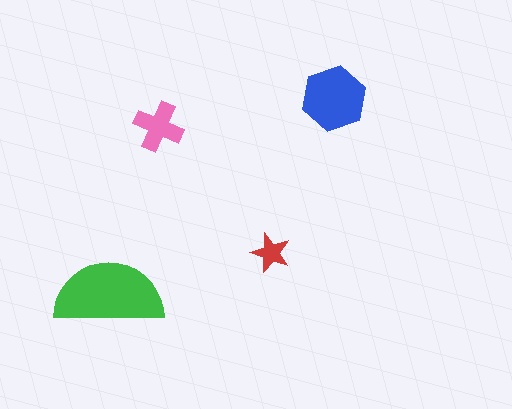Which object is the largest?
The green semicircle.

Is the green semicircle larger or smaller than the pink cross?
Larger.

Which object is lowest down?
The green semicircle is bottommost.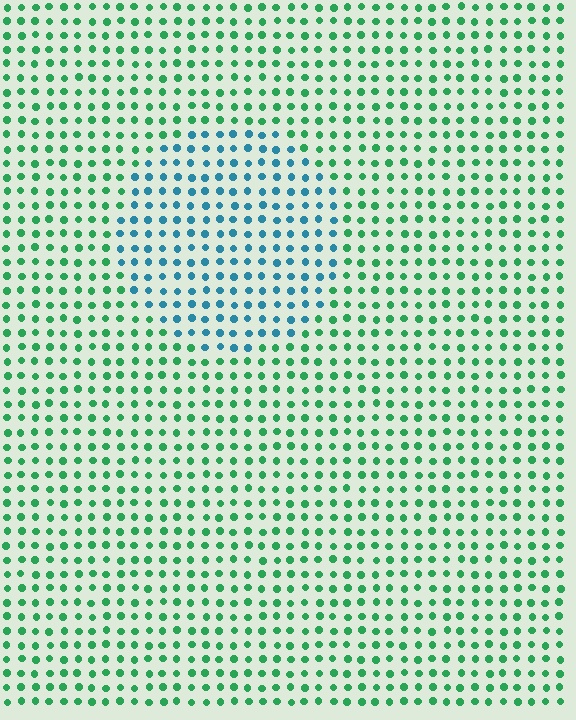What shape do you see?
I see a circle.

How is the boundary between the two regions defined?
The boundary is defined purely by a slight shift in hue (about 53 degrees). Spacing, size, and orientation are identical on both sides.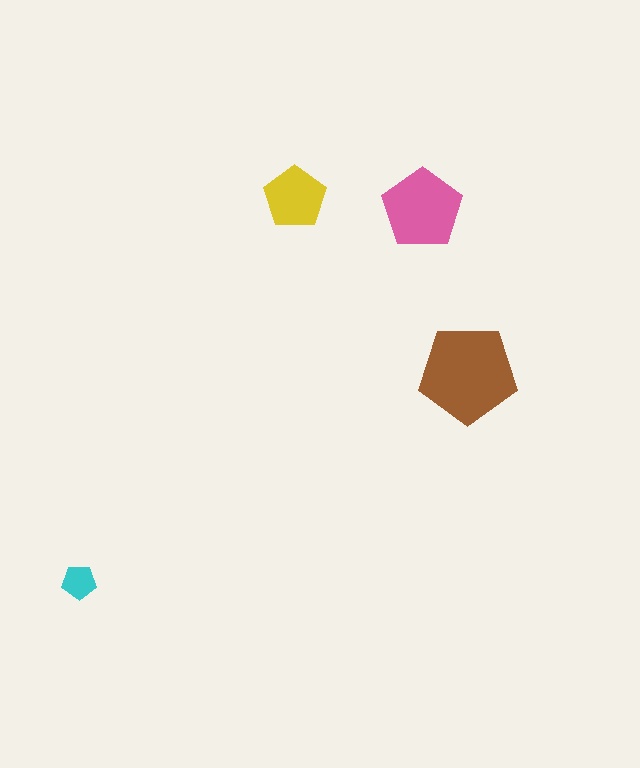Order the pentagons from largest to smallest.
the brown one, the pink one, the yellow one, the cyan one.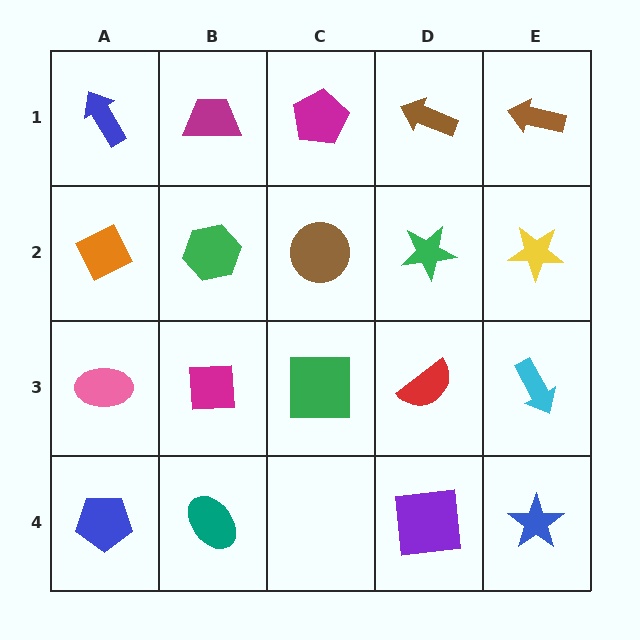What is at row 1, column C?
A magenta pentagon.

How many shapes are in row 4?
4 shapes.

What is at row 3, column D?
A red semicircle.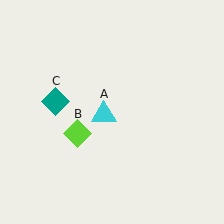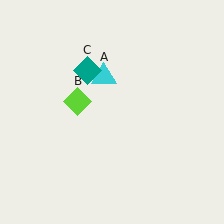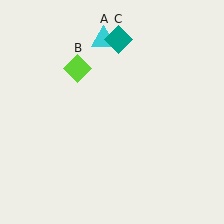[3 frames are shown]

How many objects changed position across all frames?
3 objects changed position: cyan triangle (object A), lime diamond (object B), teal diamond (object C).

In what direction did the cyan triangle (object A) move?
The cyan triangle (object A) moved up.